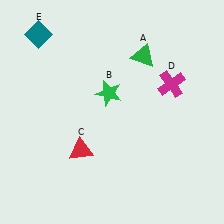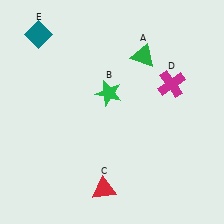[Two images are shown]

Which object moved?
The red triangle (C) moved down.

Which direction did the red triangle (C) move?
The red triangle (C) moved down.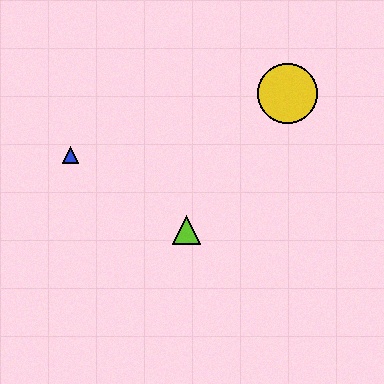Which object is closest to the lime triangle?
The blue triangle is closest to the lime triangle.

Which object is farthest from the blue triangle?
The yellow circle is farthest from the blue triangle.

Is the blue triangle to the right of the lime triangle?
No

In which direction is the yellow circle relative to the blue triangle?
The yellow circle is to the right of the blue triangle.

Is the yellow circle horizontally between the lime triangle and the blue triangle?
No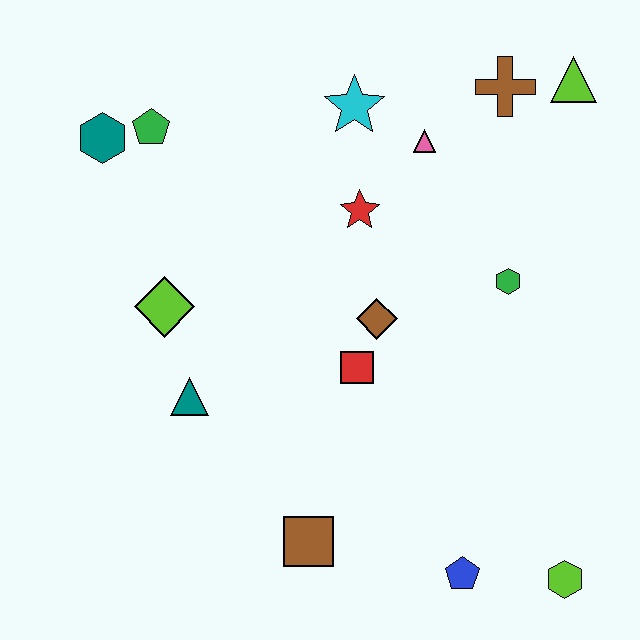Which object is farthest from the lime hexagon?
The teal hexagon is farthest from the lime hexagon.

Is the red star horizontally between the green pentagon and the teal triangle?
No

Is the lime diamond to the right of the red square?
No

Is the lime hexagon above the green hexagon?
No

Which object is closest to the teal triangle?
The lime diamond is closest to the teal triangle.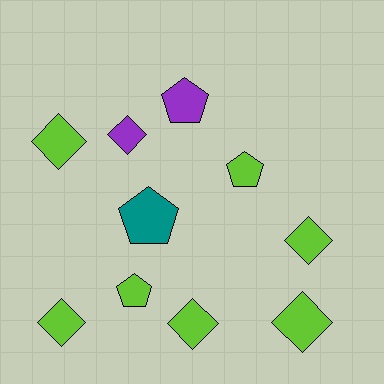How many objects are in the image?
There are 10 objects.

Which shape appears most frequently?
Diamond, with 6 objects.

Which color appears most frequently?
Lime, with 7 objects.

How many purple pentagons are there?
There is 1 purple pentagon.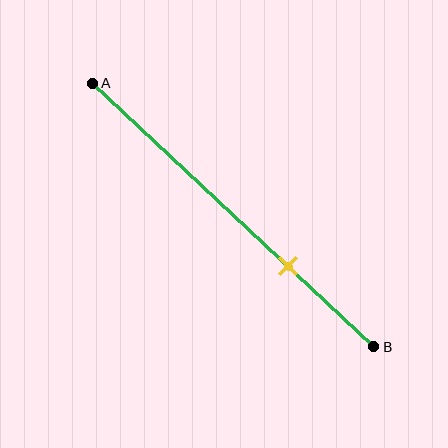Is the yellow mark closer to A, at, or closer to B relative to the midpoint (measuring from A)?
The yellow mark is closer to point B than the midpoint of segment AB.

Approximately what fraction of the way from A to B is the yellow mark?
The yellow mark is approximately 70% of the way from A to B.